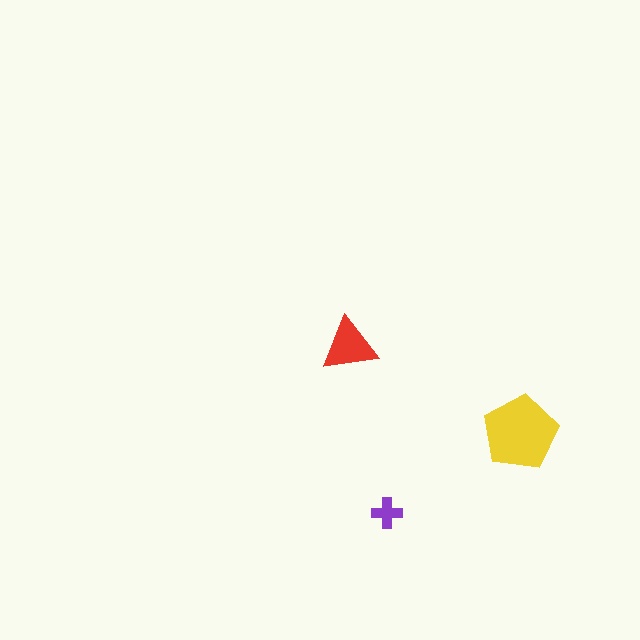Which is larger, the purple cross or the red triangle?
The red triangle.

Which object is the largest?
The yellow pentagon.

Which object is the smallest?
The purple cross.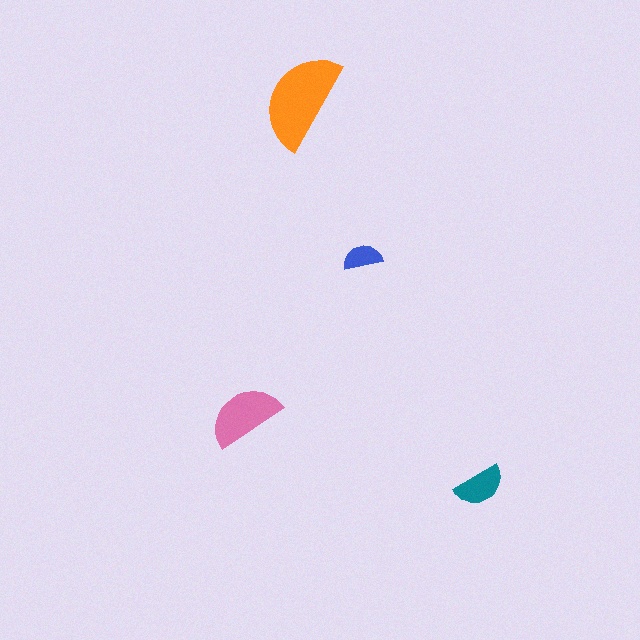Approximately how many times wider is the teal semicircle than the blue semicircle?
About 1.5 times wider.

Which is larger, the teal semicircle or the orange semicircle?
The orange one.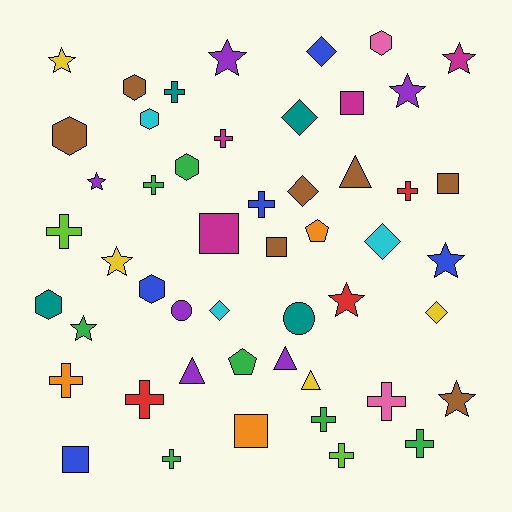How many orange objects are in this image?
There are 3 orange objects.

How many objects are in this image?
There are 50 objects.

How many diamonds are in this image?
There are 6 diamonds.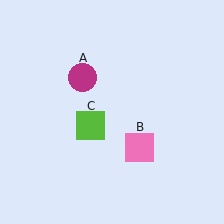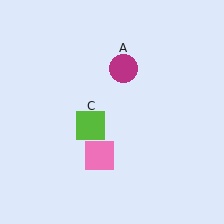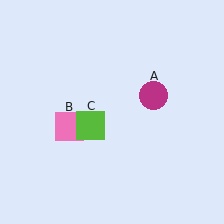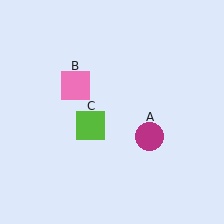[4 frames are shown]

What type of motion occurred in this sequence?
The magenta circle (object A), pink square (object B) rotated clockwise around the center of the scene.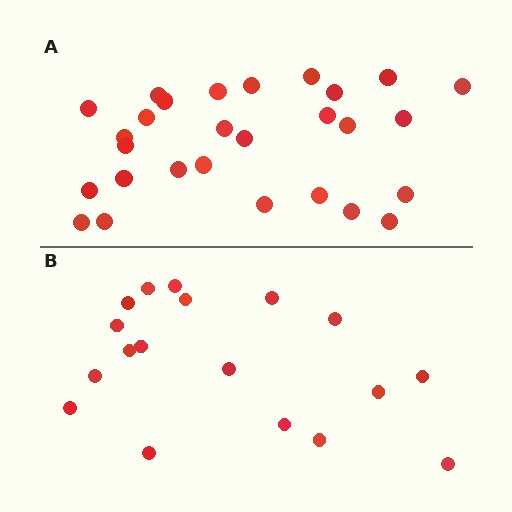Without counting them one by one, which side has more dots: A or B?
Region A (the top region) has more dots.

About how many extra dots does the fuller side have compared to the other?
Region A has roughly 10 or so more dots than region B.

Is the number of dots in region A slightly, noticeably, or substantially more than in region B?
Region A has substantially more. The ratio is roughly 1.6 to 1.